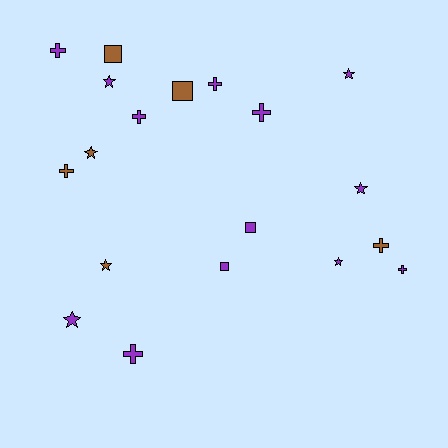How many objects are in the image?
There are 19 objects.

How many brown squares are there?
There are 2 brown squares.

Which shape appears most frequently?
Cross, with 8 objects.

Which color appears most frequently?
Purple, with 13 objects.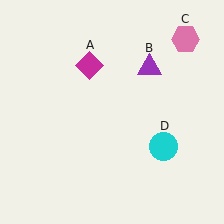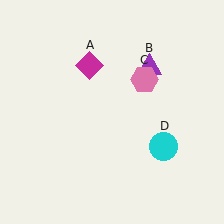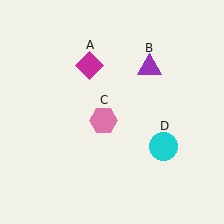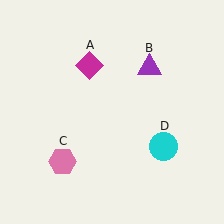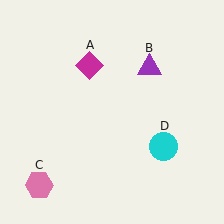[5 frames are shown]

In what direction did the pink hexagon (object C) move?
The pink hexagon (object C) moved down and to the left.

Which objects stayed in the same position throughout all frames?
Magenta diamond (object A) and purple triangle (object B) and cyan circle (object D) remained stationary.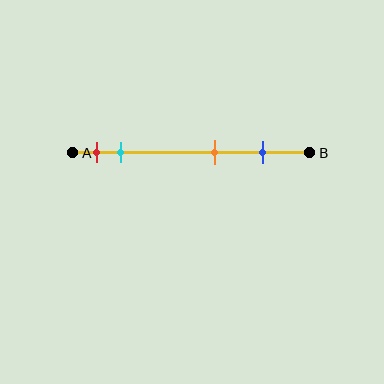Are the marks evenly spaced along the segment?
No, the marks are not evenly spaced.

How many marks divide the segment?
There are 4 marks dividing the segment.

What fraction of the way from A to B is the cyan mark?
The cyan mark is approximately 20% (0.2) of the way from A to B.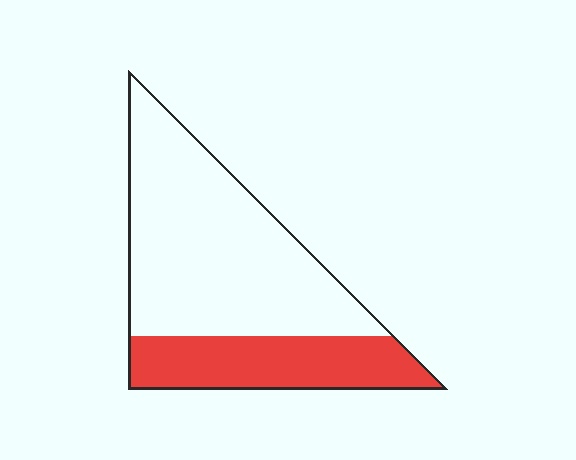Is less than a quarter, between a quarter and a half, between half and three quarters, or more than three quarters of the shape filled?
Between a quarter and a half.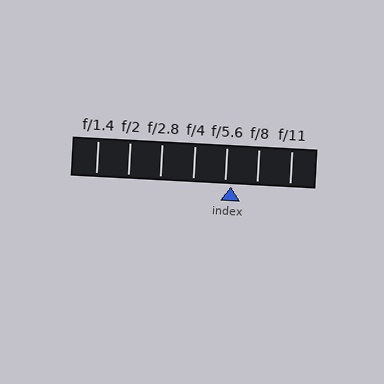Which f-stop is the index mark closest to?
The index mark is closest to f/5.6.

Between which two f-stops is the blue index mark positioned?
The index mark is between f/5.6 and f/8.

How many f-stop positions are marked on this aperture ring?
There are 7 f-stop positions marked.